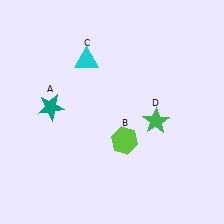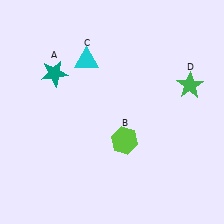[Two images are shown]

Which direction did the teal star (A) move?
The teal star (A) moved up.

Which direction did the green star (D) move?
The green star (D) moved up.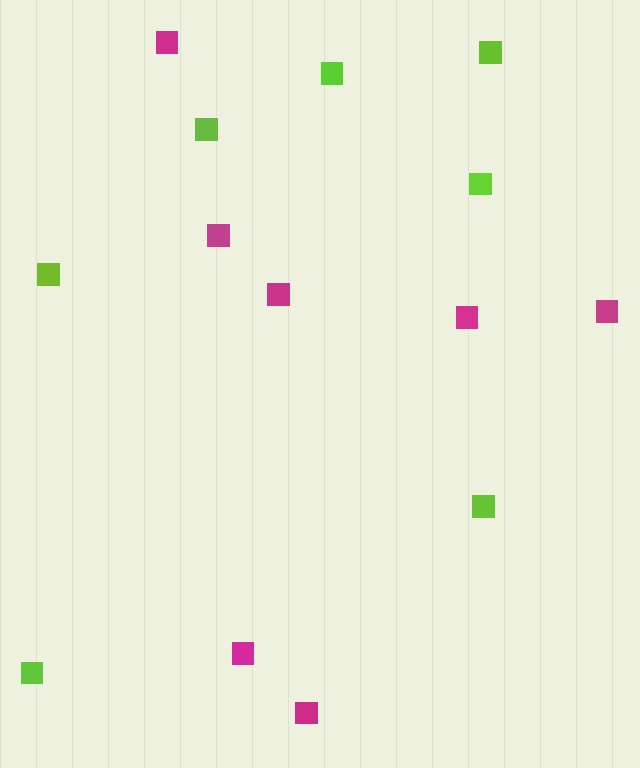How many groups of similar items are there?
There are 2 groups: one group of magenta squares (7) and one group of lime squares (7).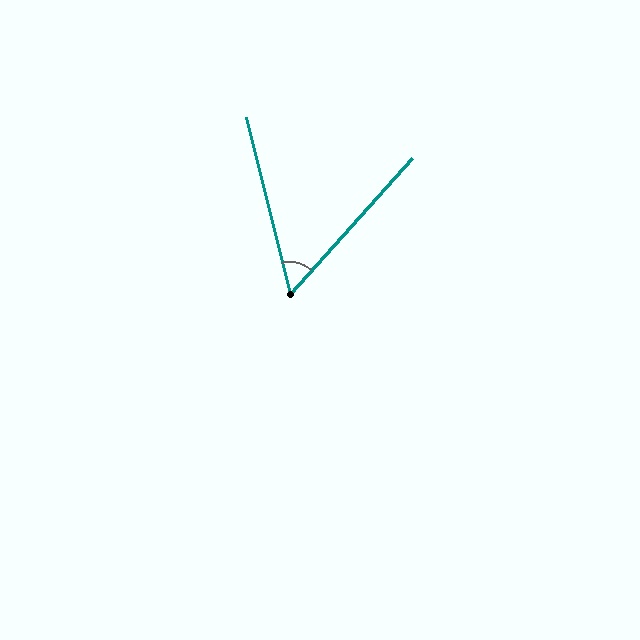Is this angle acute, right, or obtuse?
It is acute.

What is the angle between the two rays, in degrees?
Approximately 56 degrees.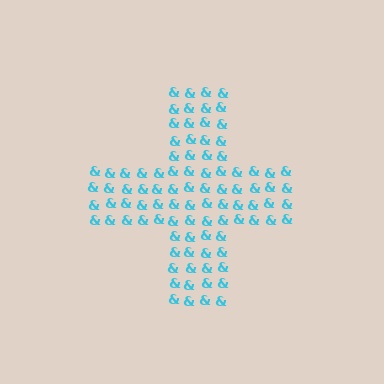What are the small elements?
The small elements are ampersands.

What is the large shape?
The large shape is a cross.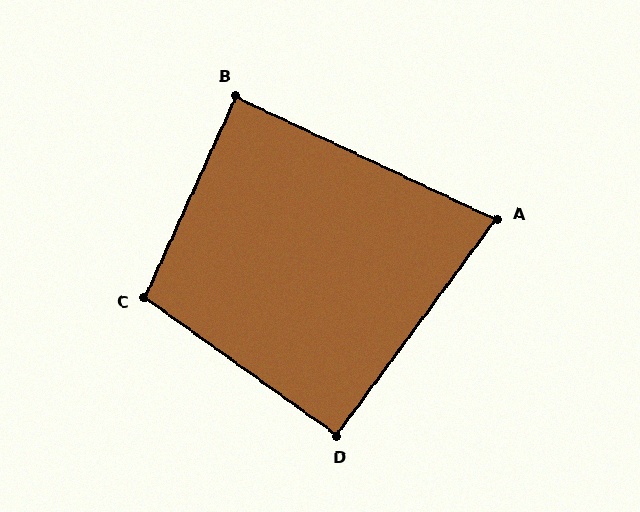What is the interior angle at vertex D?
Approximately 91 degrees (approximately right).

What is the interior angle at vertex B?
Approximately 89 degrees (approximately right).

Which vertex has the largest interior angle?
C, at approximately 101 degrees.